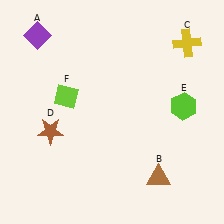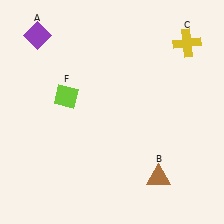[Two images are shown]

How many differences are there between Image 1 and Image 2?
There are 2 differences between the two images.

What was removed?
The lime hexagon (E), the brown star (D) were removed in Image 2.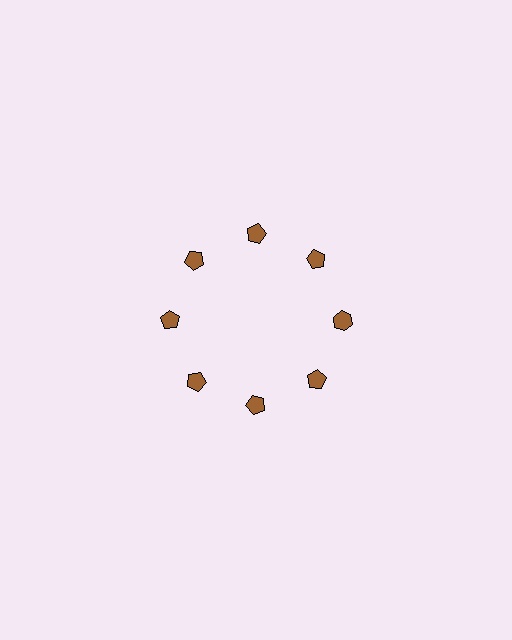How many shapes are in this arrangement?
There are 8 shapes arranged in a ring pattern.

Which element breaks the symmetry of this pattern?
The brown hexagon at roughly the 3 o'clock position breaks the symmetry. All other shapes are brown pentagons.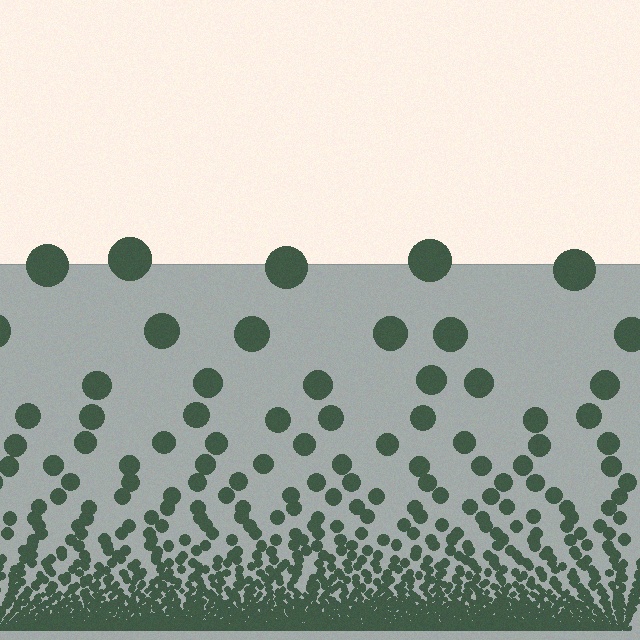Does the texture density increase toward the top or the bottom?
Density increases toward the bottom.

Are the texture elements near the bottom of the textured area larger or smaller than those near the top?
Smaller. The gradient is inverted — elements near the bottom are smaller and denser.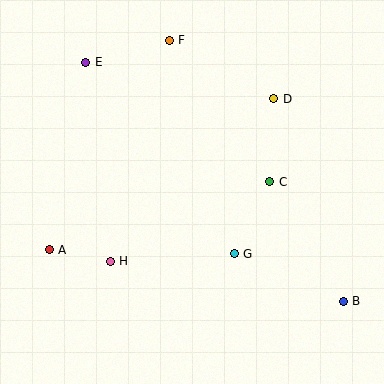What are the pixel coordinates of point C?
Point C is at (270, 182).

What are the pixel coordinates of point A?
Point A is at (49, 250).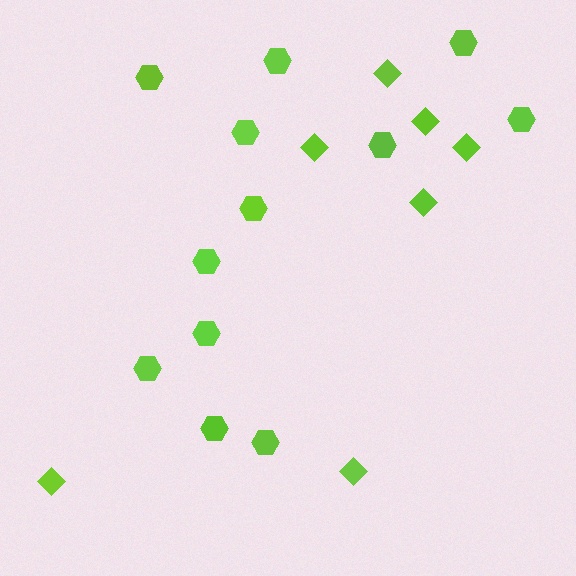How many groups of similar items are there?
There are 2 groups: one group of diamonds (7) and one group of hexagons (12).